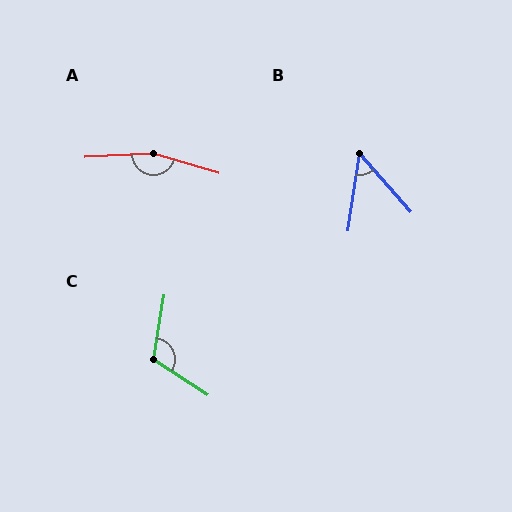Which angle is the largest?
A, at approximately 161 degrees.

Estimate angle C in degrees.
Approximately 114 degrees.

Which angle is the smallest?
B, at approximately 50 degrees.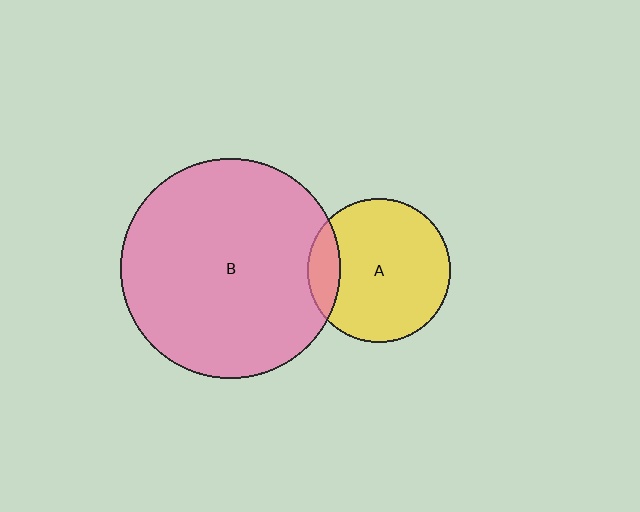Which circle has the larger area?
Circle B (pink).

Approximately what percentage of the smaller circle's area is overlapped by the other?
Approximately 15%.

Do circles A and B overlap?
Yes.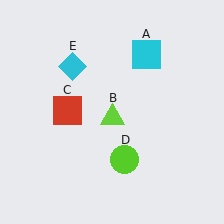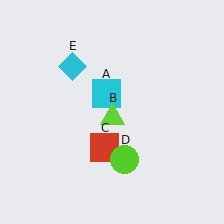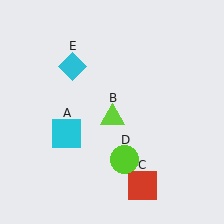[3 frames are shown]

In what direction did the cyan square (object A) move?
The cyan square (object A) moved down and to the left.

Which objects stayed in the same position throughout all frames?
Lime triangle (object B) and lime circle (object D) and cyan diamond (object E) remained stationary.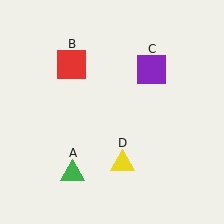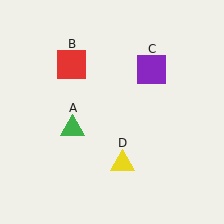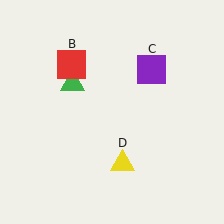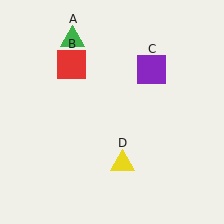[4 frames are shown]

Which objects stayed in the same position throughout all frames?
Red square (object B) and purple square (object C) and yellow triangle (object D) remained stationary.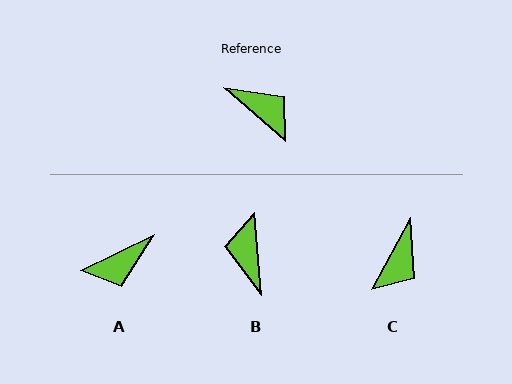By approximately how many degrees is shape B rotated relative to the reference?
Approximately 136 degrees counter-clockwise.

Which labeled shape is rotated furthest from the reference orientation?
B, about 136 degrees away.